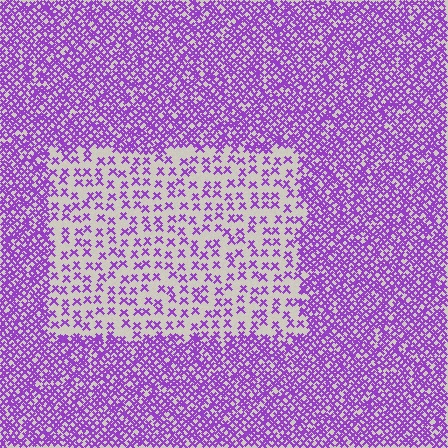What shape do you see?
I see a rectangle.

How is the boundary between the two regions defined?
The boundary is defined by a change in element density (approximately 2.9x ratio). All elements are the same color, size, and shape.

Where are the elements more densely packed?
The elements are more densely packed outside the rectangle boundary.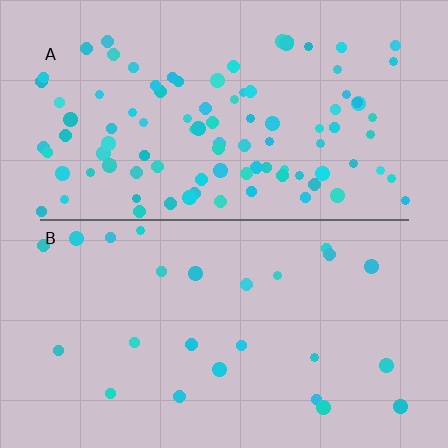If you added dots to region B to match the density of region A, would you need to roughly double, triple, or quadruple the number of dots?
Approximately quadruple.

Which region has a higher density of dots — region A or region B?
A (the top).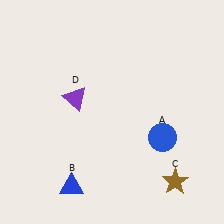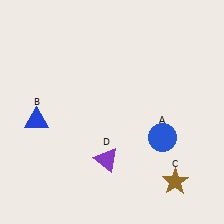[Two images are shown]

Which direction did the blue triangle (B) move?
The blue triangle (B) moved up.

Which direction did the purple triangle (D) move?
The purple triangle (D) moved down.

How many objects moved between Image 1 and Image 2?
2 objects moved between the two images.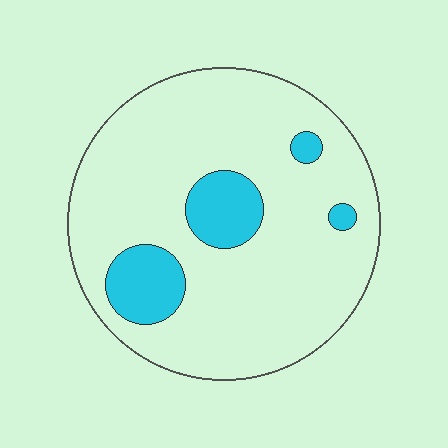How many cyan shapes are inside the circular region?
4.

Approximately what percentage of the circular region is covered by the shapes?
Approximately 15%.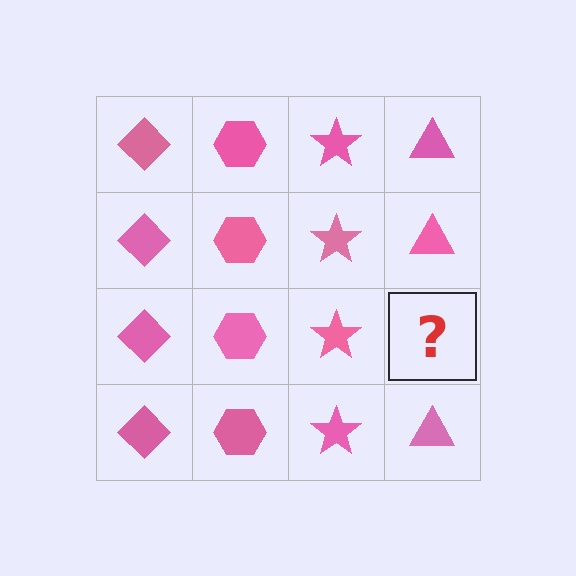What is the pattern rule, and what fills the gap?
The rule is that each column has a consistent shape. The gap should be filled with a pink triangle.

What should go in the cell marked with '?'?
The missing cell should contain a pink triangle.